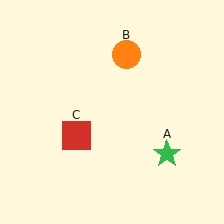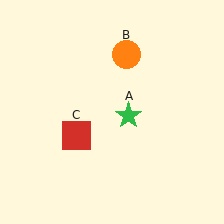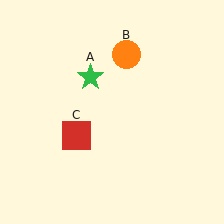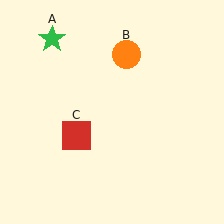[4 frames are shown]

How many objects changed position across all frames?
1 object changed position: green star (object A).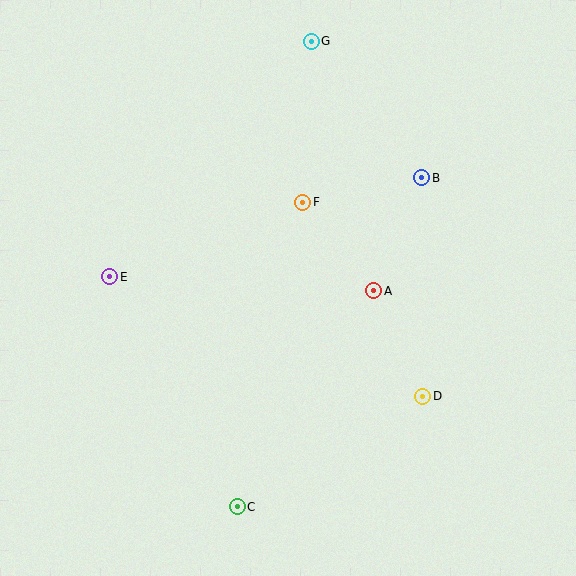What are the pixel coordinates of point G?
Point G is at (311, 41).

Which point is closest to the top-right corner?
Point B is closest to the top-right corner.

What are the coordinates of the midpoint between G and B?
The midpoint between G and B is at (366, 109).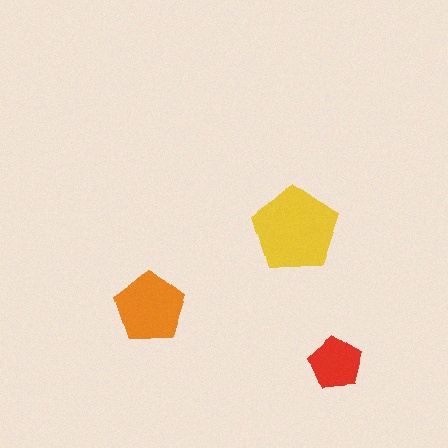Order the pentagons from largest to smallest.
the yellow one, the orange one, the red one.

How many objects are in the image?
There are 3 objects in the image.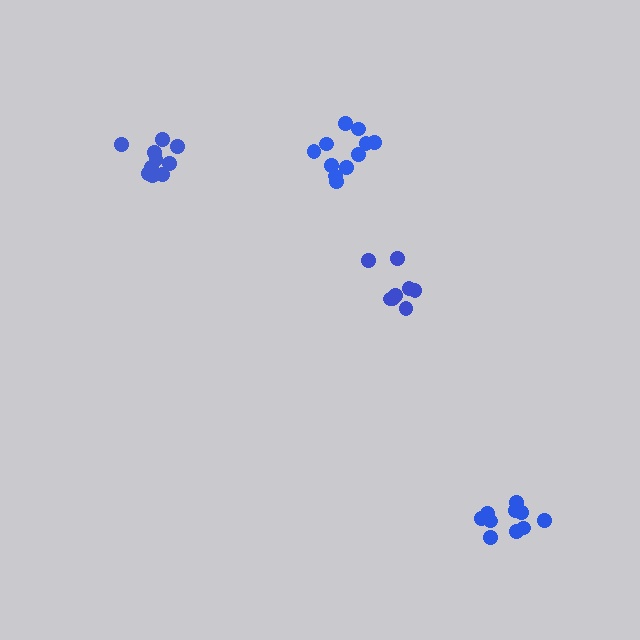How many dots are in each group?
Group 1: 10 dots, Group 2: 10 dots, Group 3: 11 dots, Group 4: 8 dots (39 total).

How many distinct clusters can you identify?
There are 4 distinct clusters.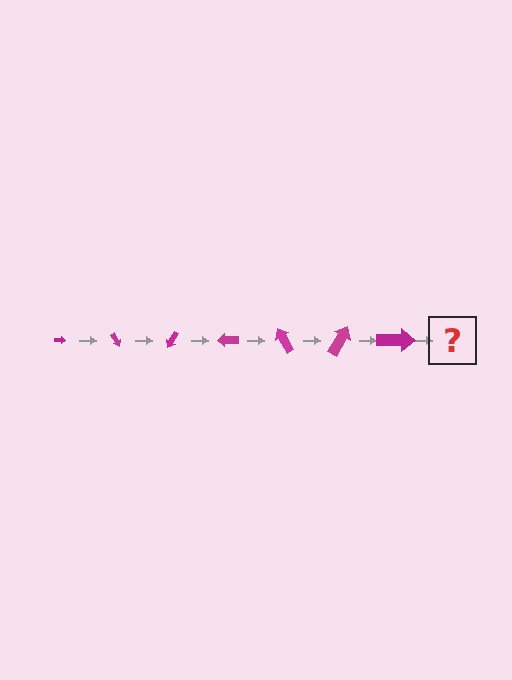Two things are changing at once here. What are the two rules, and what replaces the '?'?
The two rules are that the arrow grows larger each step and it rotates 60 degrees each step. The '?' should be an arrow, larger than the previous one and rotated 420 degrees from the start.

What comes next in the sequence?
The next element should be an arrow, larger than the previous one and rotated 420 degrees from the start.